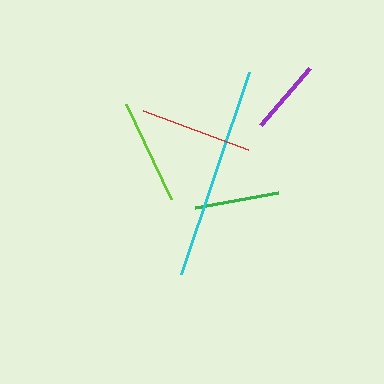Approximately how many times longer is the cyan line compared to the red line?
The cyan line is approximately 1.9 times the length of the red line.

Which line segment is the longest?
The cyan line is the longest at approximately 213 pixels.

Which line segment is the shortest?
The purple line is the shortest at approximately 75 pixels.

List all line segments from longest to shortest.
From longest to shortest: cyan, red, lime, green, purple.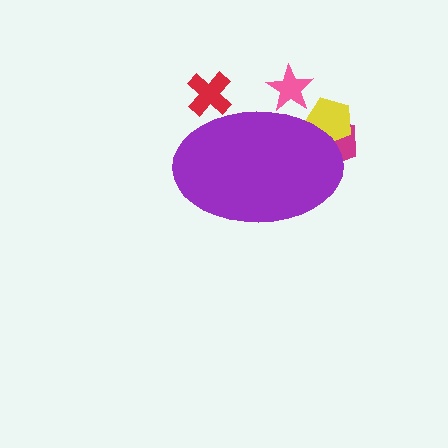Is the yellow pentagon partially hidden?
Yes, the yellow pentagon is partially hidden behind the purple ellipse.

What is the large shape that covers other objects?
A purple ellipse.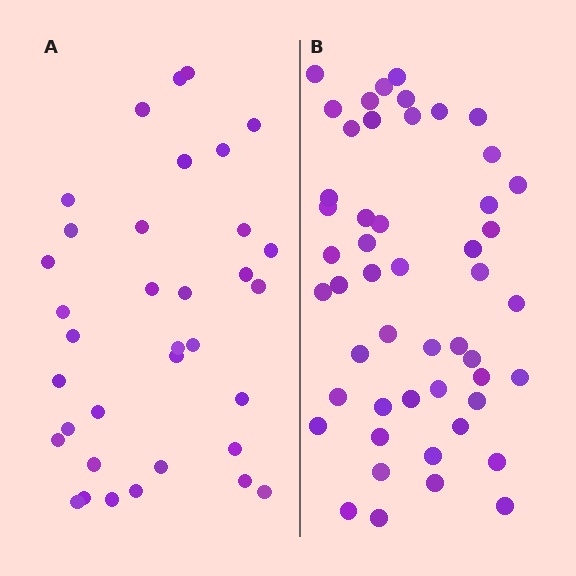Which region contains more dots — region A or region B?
Region B (the right region) has more dots.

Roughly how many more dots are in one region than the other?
Region B has approximately 15 more dots than region A.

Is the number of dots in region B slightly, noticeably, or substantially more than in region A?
Region B has noticeably more, but not dramatically so. The ratio is roughly 1.4 to 1.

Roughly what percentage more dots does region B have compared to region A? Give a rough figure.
About 45% more.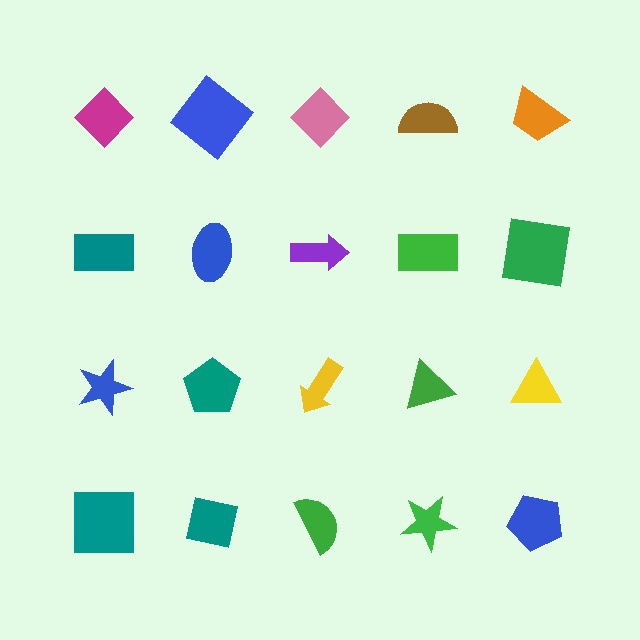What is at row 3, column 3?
A yellow arrow.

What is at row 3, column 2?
A teal pentagon.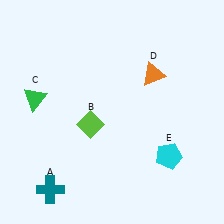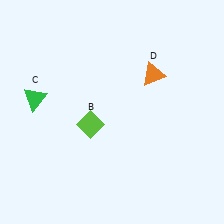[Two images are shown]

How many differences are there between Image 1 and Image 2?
There are 2 differences between the two images.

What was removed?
The teal cross (A), the cyan pentagon (E) were removed in Image 2.